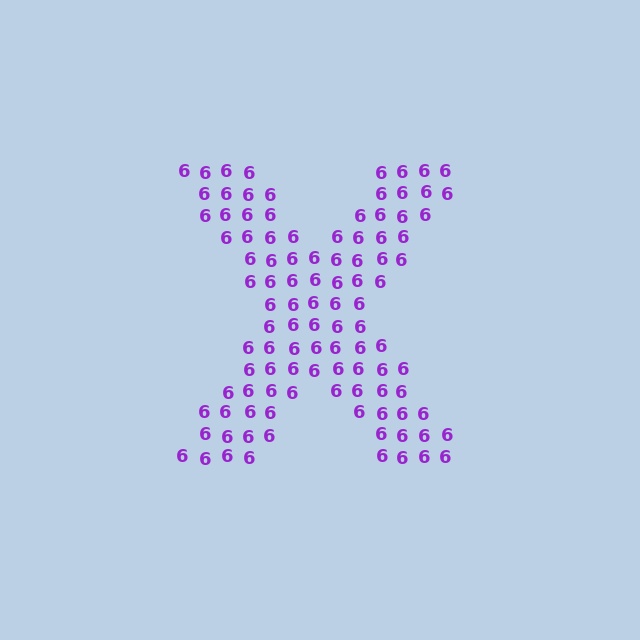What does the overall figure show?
The overall figure shows the letter X.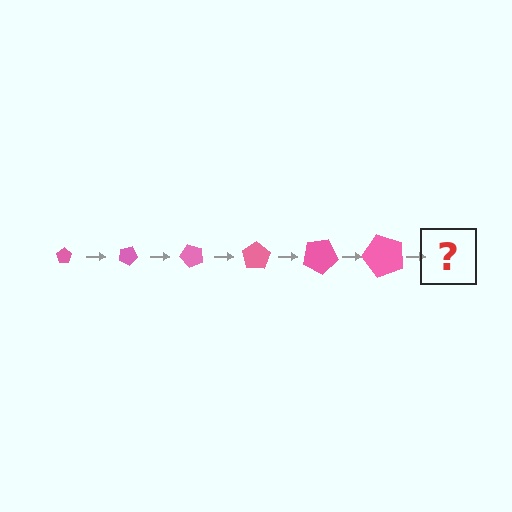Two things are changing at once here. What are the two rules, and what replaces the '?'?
The two rules are that the pentagon grows larger each step and it rotates 25 degrees each step. The '?' should be a pentagon, larger than the previous one and rotated 150 degrees from the start.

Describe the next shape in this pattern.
It should be a pentagon, larger than the previous one and rotated 150 degrees from the start.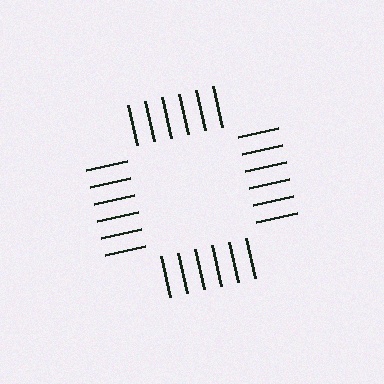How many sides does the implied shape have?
4 sides — the line-ends trace a square.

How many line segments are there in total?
24 — 6 along each of the 4 edges.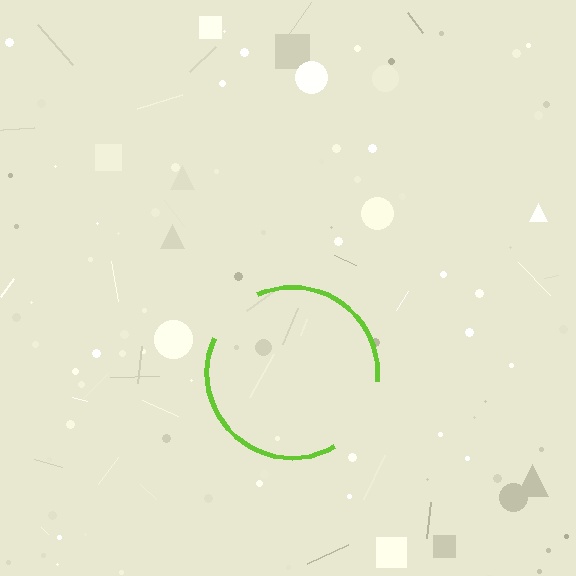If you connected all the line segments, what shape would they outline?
They would outline a circle.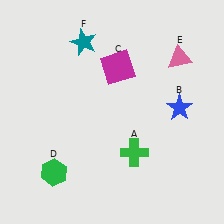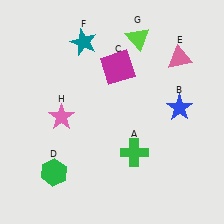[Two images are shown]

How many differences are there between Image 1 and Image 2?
There are 2 differences between the two images.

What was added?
A lime triangle (G), a pink star (H) were added in Image 2.